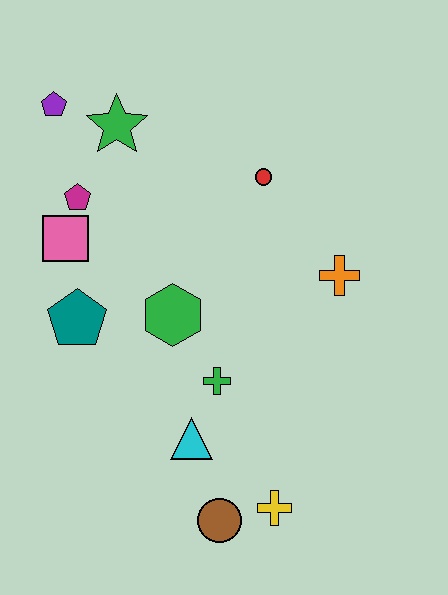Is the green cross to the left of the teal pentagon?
No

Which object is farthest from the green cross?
The purple pentagon is farthest from the green cross.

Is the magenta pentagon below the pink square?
No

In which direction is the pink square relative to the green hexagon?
The pink square is to the left of the green hexagon.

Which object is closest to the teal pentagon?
The pink square is closest to the teal pentagon.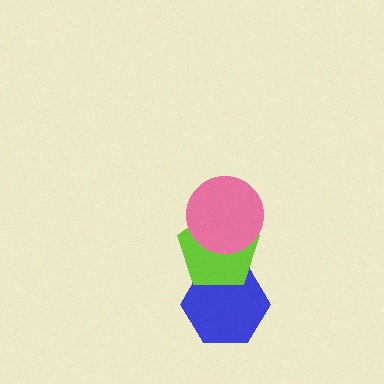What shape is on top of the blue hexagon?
The lime pentagon is on top of the blue hexagon.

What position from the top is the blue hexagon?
The blue hexagon is 3rd from the top.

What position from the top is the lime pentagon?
The lime pentagon is 2nd from the top.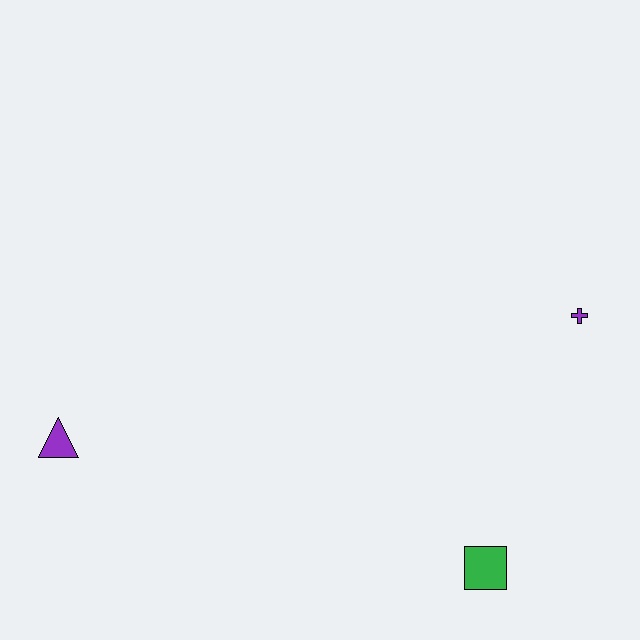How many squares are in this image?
There is 1 square.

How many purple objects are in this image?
There are 2 purple objects.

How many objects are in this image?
There are 3 objects.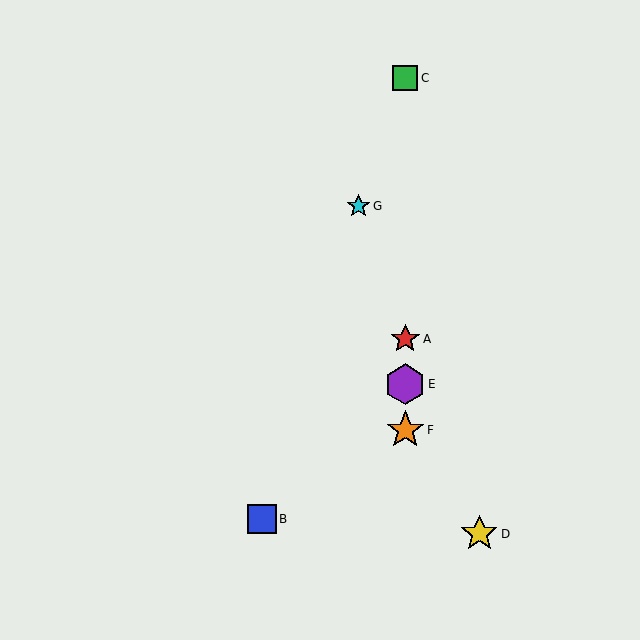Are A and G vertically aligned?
No, A is at x≈405 and G is at x≈359.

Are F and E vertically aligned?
Yes, both are at x≈405.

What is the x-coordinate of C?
Object C is at x≈405.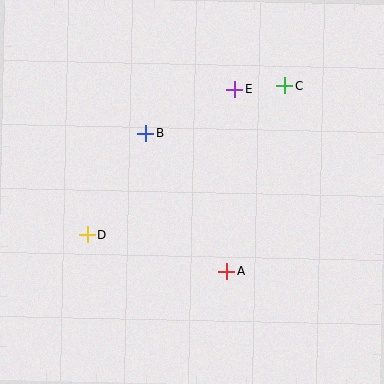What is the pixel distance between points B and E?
The distance between B and E is 99 pixels.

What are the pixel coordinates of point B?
Point B is at (146, 133).